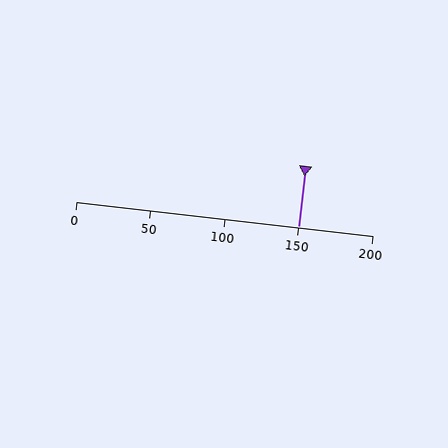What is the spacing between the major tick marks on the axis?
The major ticks are spaced 50 apart.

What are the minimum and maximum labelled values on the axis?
The axis runs from 0 to 200.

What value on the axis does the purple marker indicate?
The marker indicates approximately 150.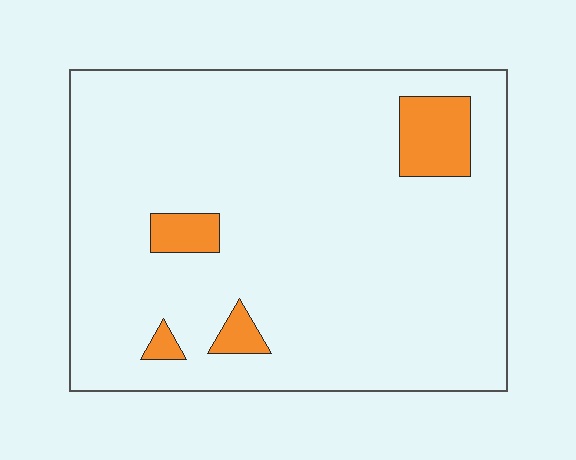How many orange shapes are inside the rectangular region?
4.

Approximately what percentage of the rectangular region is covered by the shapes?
Approximately 10%.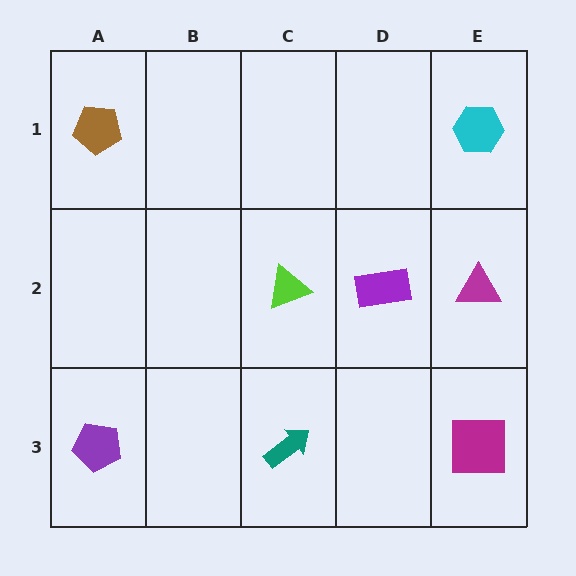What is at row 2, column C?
A lime triangle.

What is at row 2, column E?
A magenta triangle.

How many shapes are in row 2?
3 shapes.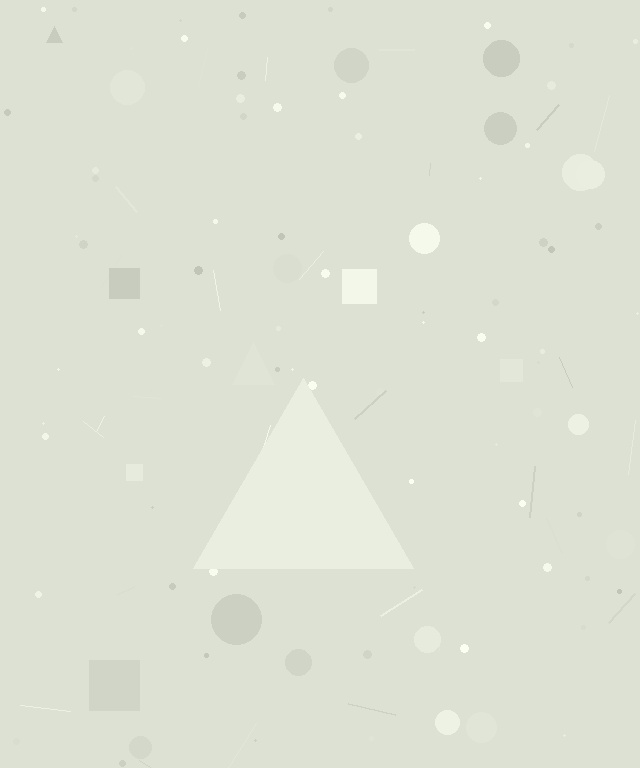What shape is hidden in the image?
A triangle is hidden in the image.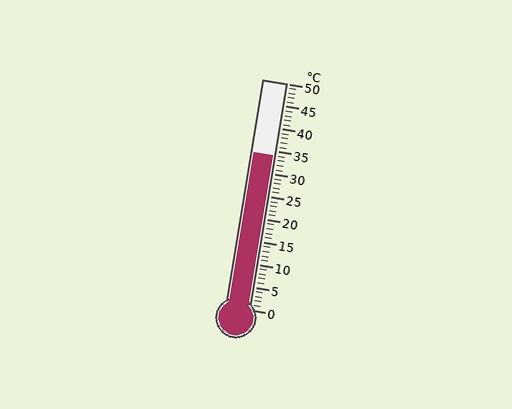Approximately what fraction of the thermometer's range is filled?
The thermometer is filled to approximately 70% of its range.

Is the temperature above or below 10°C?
The temperature is above 10°C.